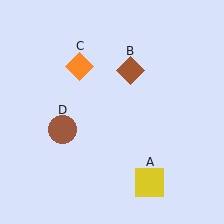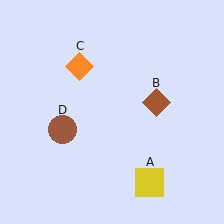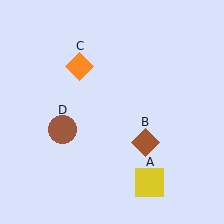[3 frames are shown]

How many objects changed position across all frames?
1 object changed position: brown diamond (object B).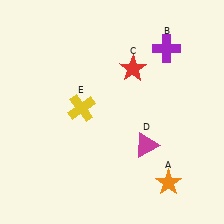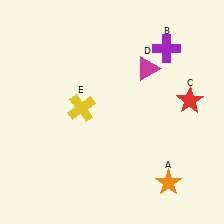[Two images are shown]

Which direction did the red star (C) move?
The red star (C) moved right.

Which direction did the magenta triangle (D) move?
The magenta triangle (D) moved up.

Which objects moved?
The objects that moved are: the red star (C), the magenta triangle (D).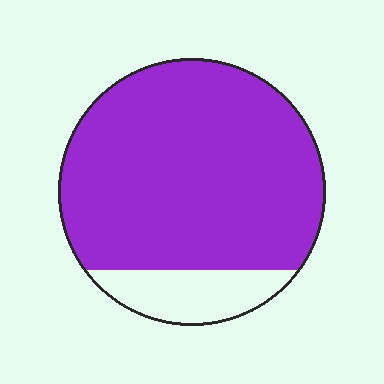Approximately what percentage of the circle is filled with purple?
Approximately 85%.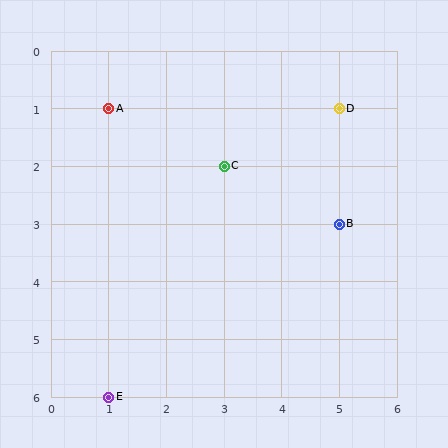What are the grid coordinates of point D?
Point D is at grid coordinates (5, 1).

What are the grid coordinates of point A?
Point A is at grid coordinates (1, 1).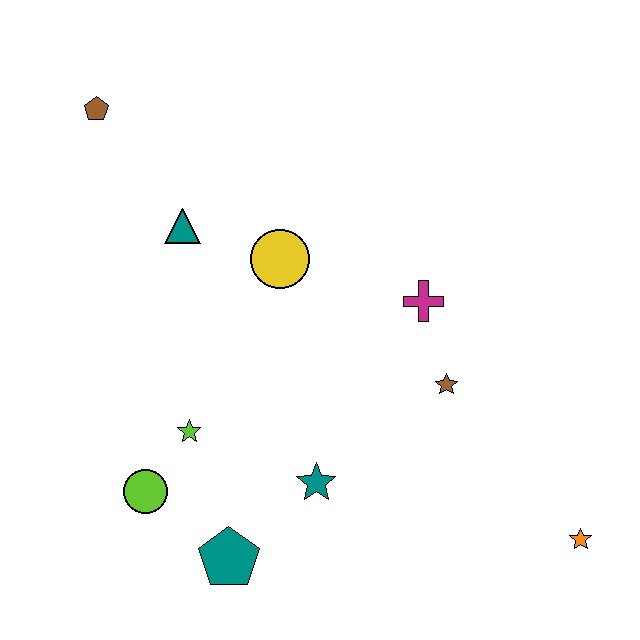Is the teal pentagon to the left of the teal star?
Yes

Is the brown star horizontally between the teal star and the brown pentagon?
No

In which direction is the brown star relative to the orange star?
The brown star is above the orange star.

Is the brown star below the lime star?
No